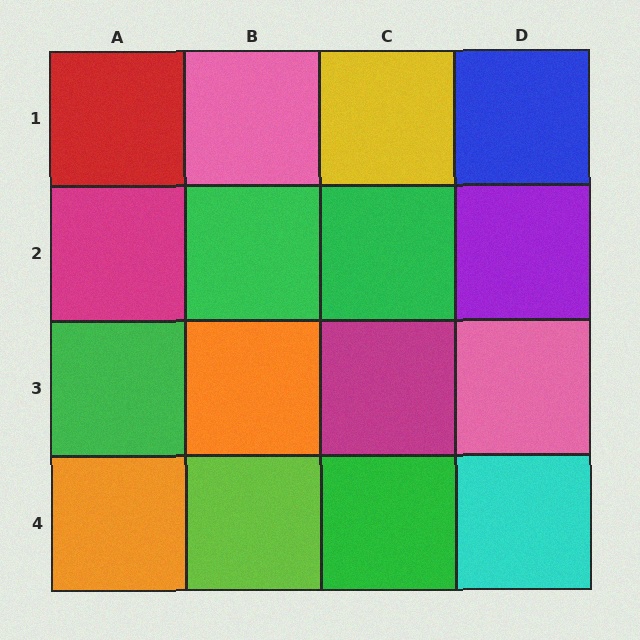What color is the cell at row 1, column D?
Blue.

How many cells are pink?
2 cells are pink.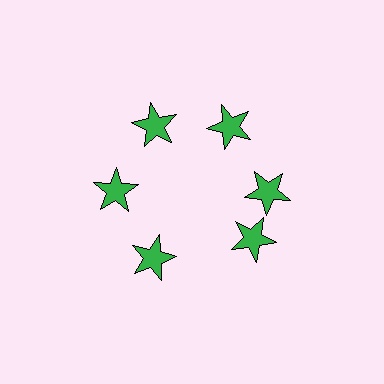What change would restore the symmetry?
The symmetry would be restored by rotating it back into even spacing with its neighbors so that all 6 stars sit at equal angles and equal distance from the center.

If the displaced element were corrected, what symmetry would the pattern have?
It would have 6-fold rotational symmetry — the pattern would map onto itself every 60 degrees.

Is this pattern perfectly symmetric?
No. The 6 green stars are arranged in a ring, but one element near the 5 o'clock position is rotated out of alignment along the ring, breaking the 6-fold rotational symmetry.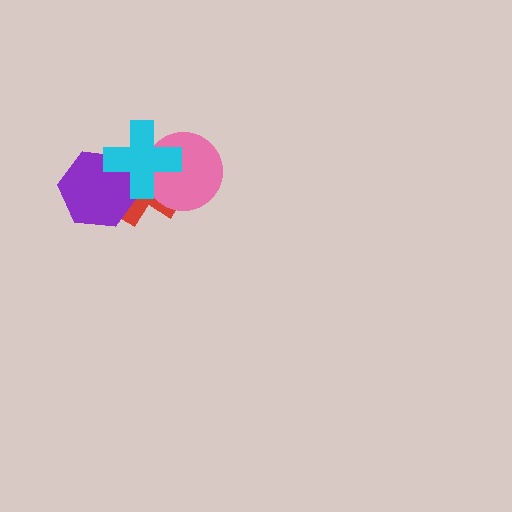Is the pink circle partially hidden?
Yes, it is partially covered by another shape.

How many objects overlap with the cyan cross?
3 objects overlap with the cyan cross.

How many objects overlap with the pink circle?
2 objects overlap with the pink circle.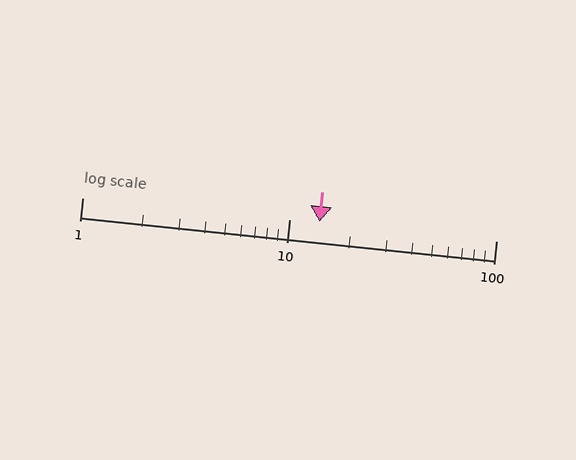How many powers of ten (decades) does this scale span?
The scale spans 2 decades, from 1 to 100.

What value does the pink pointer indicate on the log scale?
The pointer indicates approximately 14.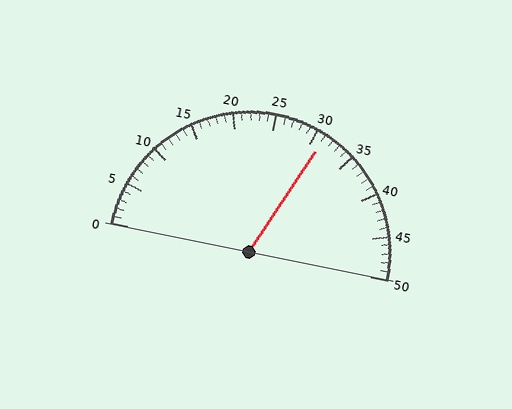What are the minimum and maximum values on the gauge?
The gauge ranges from 0 to 50.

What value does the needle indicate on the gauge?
The needle indicates approximately 31.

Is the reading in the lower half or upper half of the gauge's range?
The reading is in the upper half of the range (0 to 50).